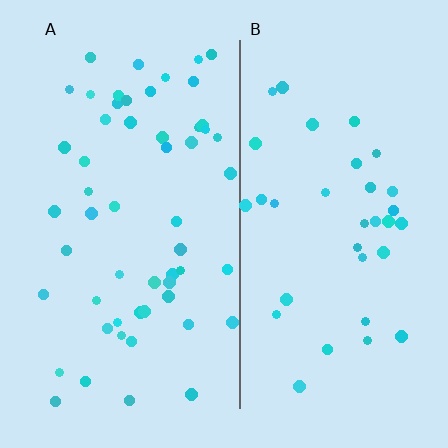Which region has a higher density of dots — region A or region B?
A (the left).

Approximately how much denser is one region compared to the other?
Approximately 1.6× — region A over region B.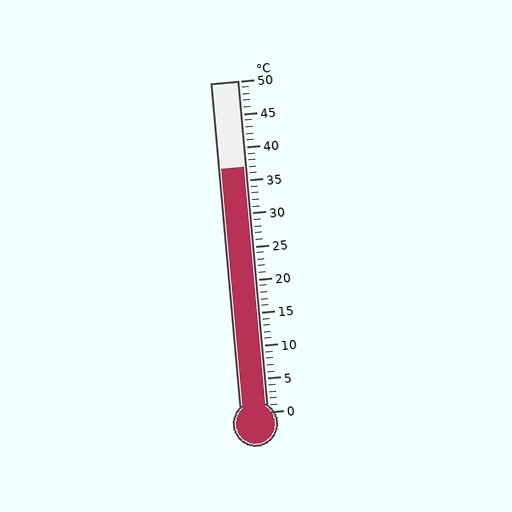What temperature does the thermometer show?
The thermometer shows approximately 37°C.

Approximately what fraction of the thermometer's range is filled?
The thermometer is filled to approximately 75% of its range.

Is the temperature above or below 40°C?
The temperature is below 40°C.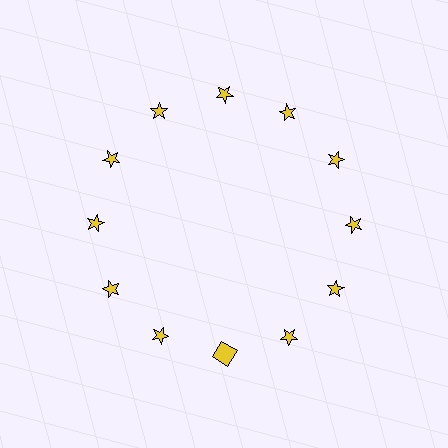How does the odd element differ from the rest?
It has a different shape: square instead of star.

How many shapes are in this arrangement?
There are 12 shapes arranged in a ring pattern.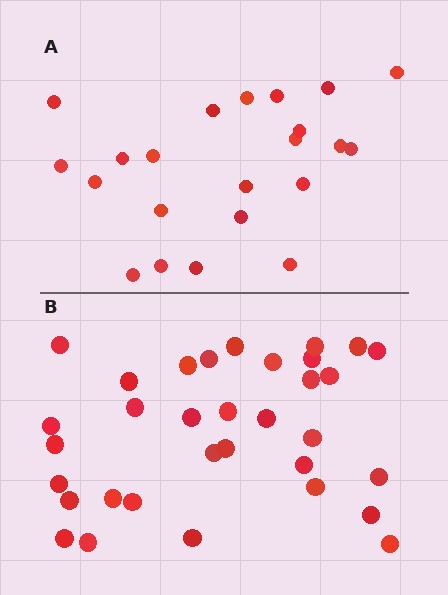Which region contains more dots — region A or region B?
Region B (the bottom region) has more dots.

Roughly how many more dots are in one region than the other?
Region B has roughly 12 or so more dots than region A.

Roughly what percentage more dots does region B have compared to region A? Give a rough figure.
About 50% more.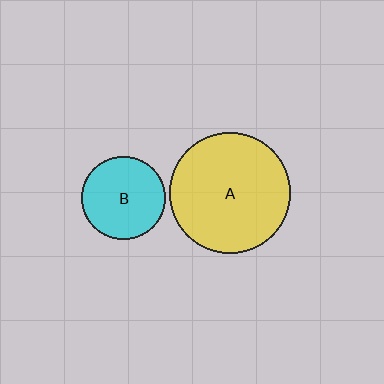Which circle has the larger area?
Circle A (yellow).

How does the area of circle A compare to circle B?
Approximately 2.1 times.